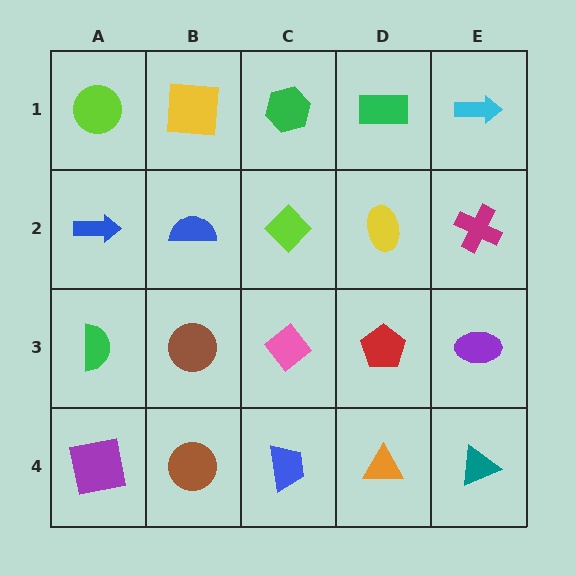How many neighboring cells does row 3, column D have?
4.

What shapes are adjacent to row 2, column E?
A cyan arrow (row 1, column E), a purple ellipse (row 3, column E), a yellow ellipse (row 2, column D).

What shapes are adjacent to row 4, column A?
A green semicircle (row 3, column A), a brown circle (row 4, column B).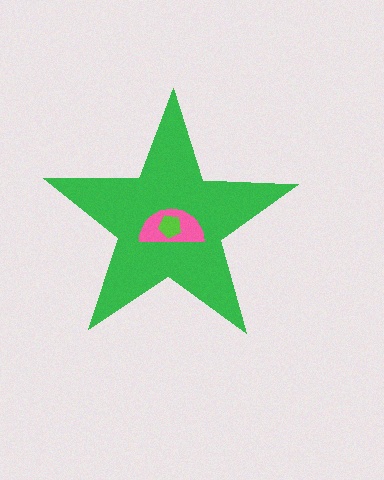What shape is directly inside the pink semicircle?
The lime pentagon.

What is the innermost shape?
The lime pentagon.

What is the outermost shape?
The green star.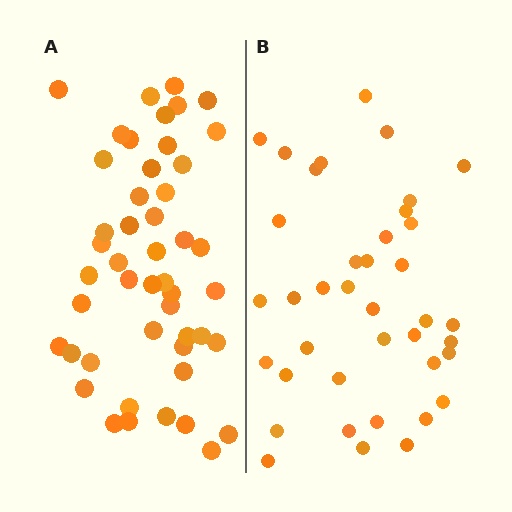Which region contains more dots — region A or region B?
Region A (the left region) has more dots.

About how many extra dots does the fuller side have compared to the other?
Region A has roughly 8 or so more dots than region B.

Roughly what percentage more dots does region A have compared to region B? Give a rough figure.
About 25% more.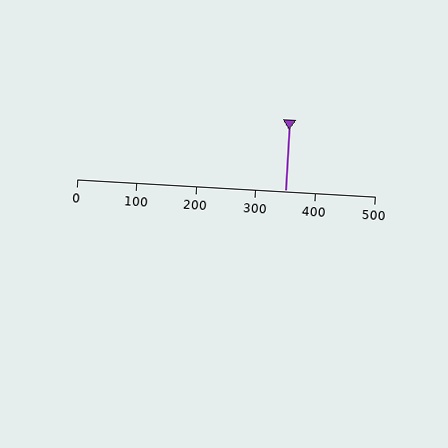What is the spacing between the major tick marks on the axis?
The major ticks are spaced 100 apart.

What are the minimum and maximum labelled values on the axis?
The axis runs from 0 to 500.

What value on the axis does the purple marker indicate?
The marker indicates approximately 350.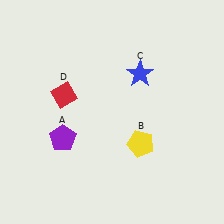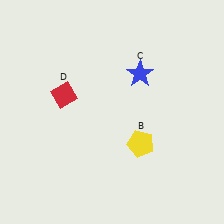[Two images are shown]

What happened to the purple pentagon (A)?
The purple pentagon (A) was removed in Image 2. It was in the bottom-left area of Image 1.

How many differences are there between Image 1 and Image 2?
There is 1 difference between the two images.